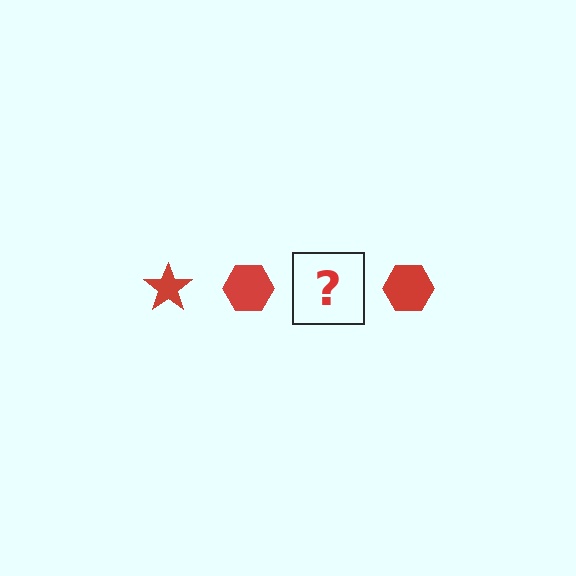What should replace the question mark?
The question mark should be replaced with a red star.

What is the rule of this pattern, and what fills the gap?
The rule is that the pattern cycles through star, hexagon shapes in red. The gap should be filled with a red star.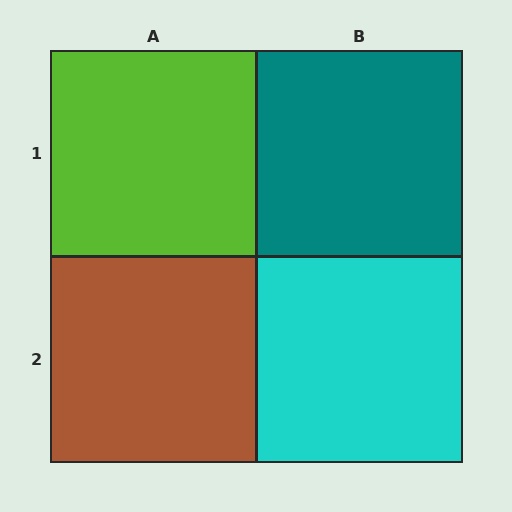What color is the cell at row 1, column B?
Teal.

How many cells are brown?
1 cell is brown.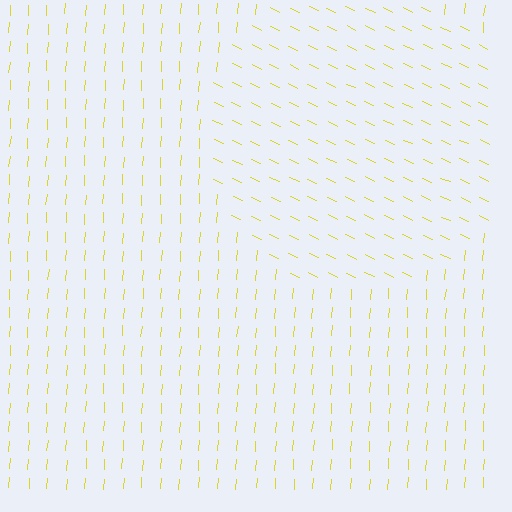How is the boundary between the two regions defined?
The boundary is defined purely by a change in line orientation (approximately 69 degrees difference). All lines are the same color and thickness.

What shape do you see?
I see a circle.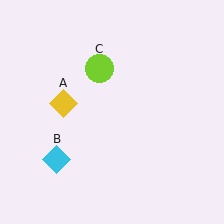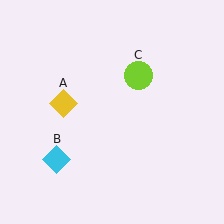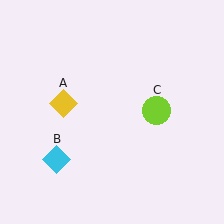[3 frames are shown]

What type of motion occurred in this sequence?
The lime circle (object C) rotated clockwise around the center of the scene.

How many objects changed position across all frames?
1 object changed position: lime circle (object C).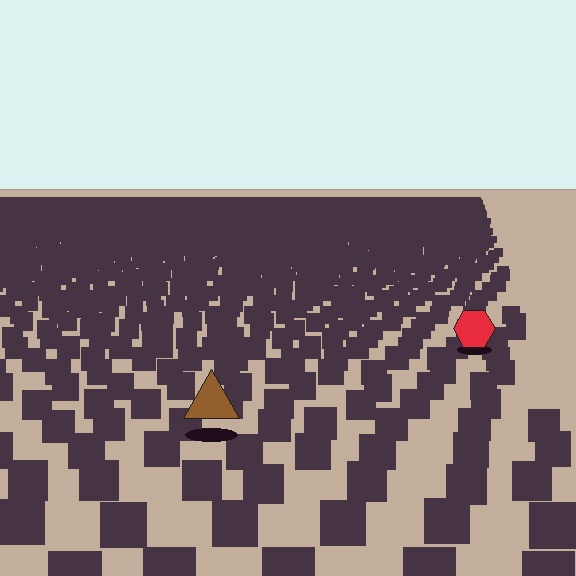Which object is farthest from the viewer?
The red hexagon is farthest from the viewer. It appears smaller and the ground texture around it is denser.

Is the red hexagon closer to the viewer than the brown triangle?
No. The brown triangle is closer — you can tell from the texture gradient: the ground texture is coarser near it.